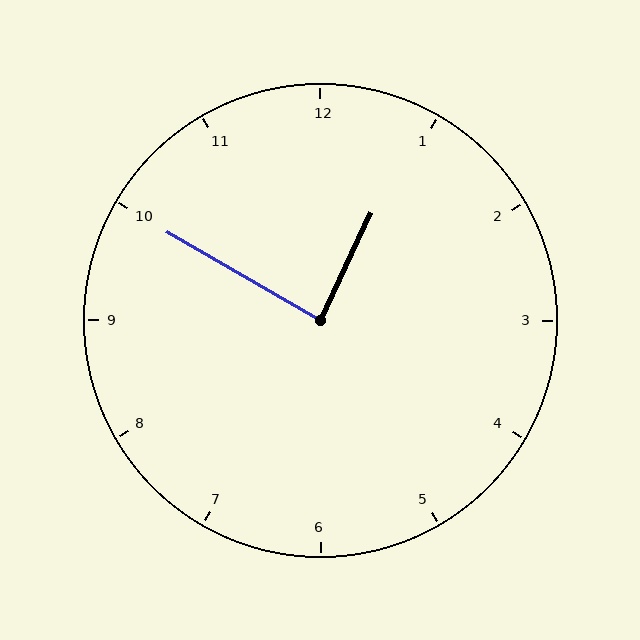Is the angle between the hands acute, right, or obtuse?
It is right.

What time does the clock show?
12:50.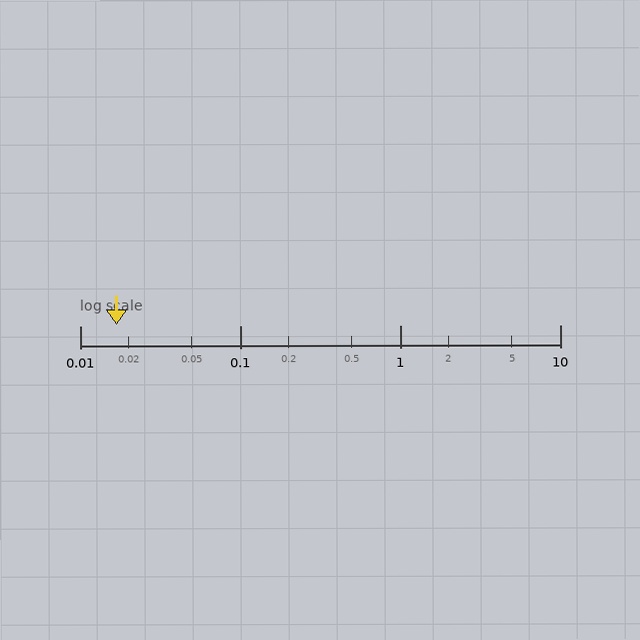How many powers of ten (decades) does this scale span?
The scale spans 3 decades, from 0.01 to 10.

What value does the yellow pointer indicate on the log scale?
The pointer indicates approximately 0.017.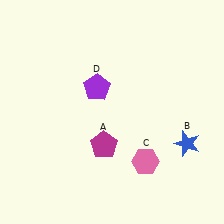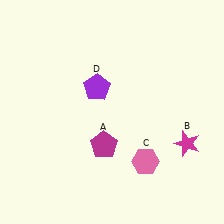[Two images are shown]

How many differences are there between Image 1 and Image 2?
There is 1 difference between the two images.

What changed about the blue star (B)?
In Image 1, B is blue. In Image 2, it changed to magenta.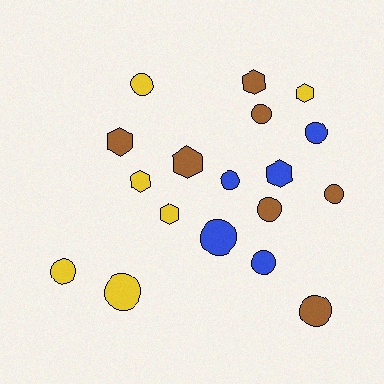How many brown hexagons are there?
There are 3 brown hexagons.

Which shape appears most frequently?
Circle, with 11 objects.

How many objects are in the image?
There are 18 objects.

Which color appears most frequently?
Brown, with 7 objects.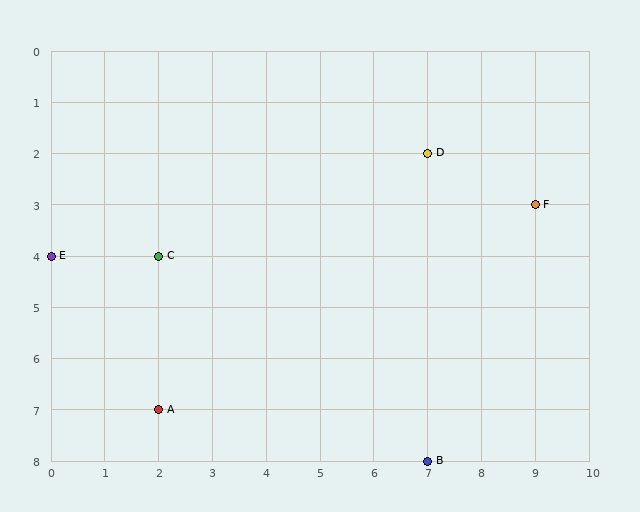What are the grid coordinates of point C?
Point C is at grid coordinates (2, 4).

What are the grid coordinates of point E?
Point E is at grid coordinates (0, 4).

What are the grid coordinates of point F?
Point F is at grid coordinates (9, 3).